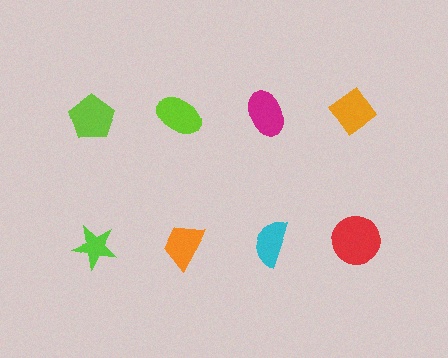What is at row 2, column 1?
A lime star.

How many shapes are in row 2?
4 shapes.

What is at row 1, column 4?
An orange diamond.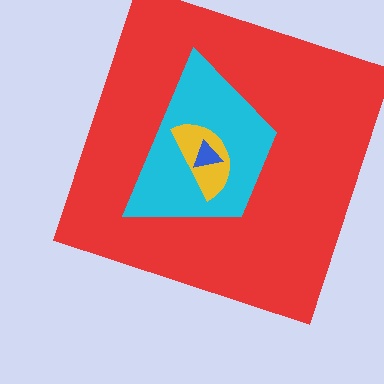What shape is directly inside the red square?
The cyan trapezoid.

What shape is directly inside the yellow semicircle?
The blue triangle.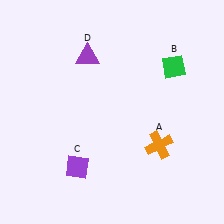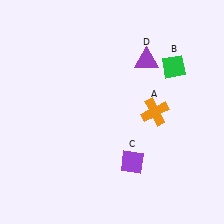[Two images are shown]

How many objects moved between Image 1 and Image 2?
3 objects moved between the two images.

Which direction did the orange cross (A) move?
The orange cross (A) moved up.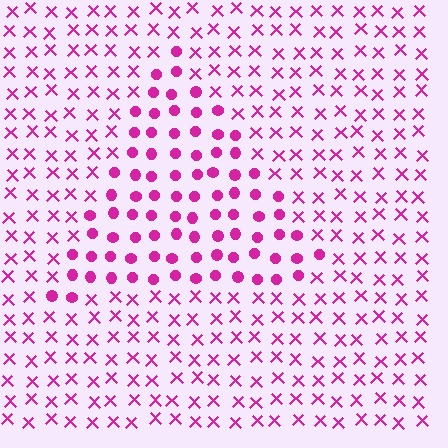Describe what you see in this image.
The image is filled with small magenta elements arranged in a uniform grid. A triangle-shaped region contains circles, while the surrounding area contains X marks. The boundary is defined purely by the change in element shape.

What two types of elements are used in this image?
The image uses circles inside the triangle region and X marks outside it.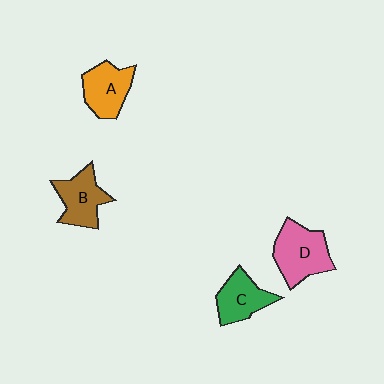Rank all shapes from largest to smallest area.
From largest to smallest: D (pink), B (brown), A (orange), C (green).